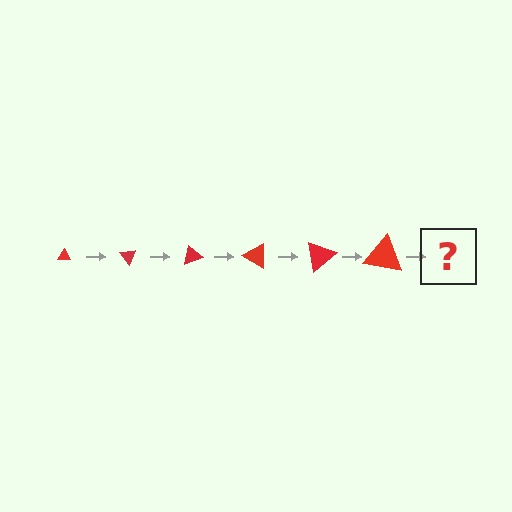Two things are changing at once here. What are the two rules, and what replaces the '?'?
The two rules are that the triangle grows larger each step and it rotates 50 degrees each step. The '?' should be a triangle, larger than the previous one and rotated 300 degrees from the start.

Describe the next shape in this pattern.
It should be a triangle, larger than the previous one and rotated 300 degrees from the start.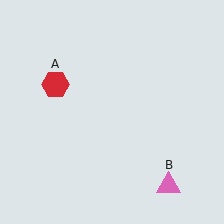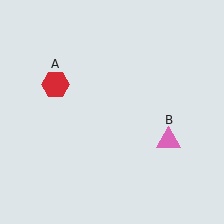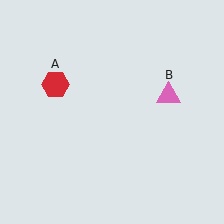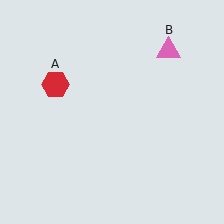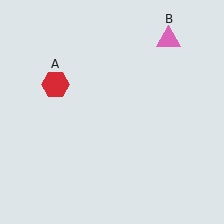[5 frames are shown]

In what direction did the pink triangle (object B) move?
The pink triangle (object B) moved up.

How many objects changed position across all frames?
1 object changed position: pink triangle (object B).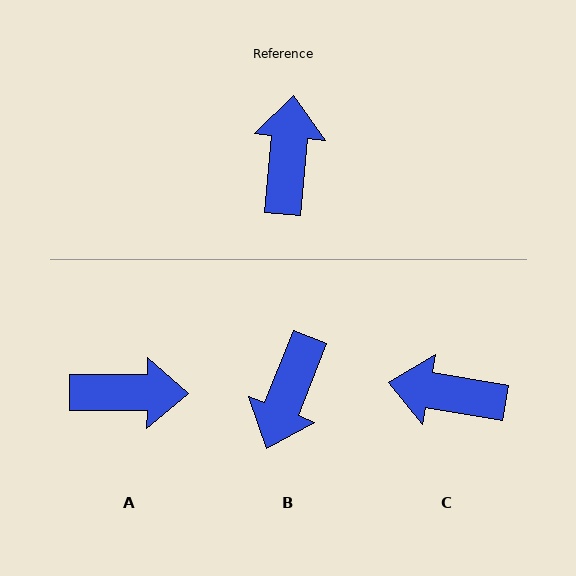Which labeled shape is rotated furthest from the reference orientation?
B, about 164 degrees away.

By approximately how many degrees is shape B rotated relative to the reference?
Approximately 164 degrees counter-clockwise.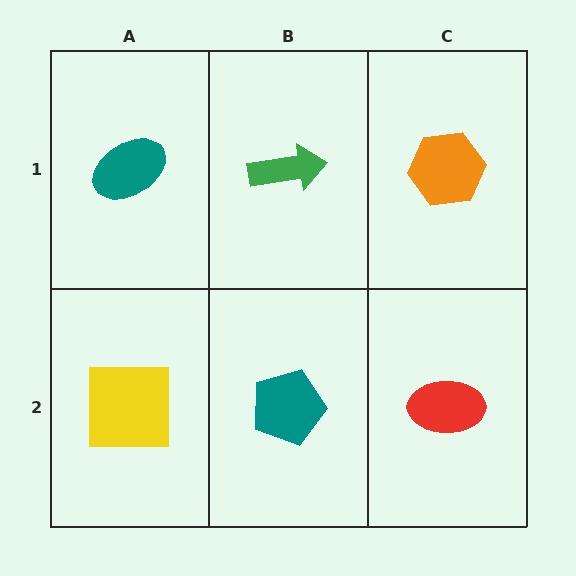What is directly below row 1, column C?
A red ellipse.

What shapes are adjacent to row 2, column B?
A green arrow (row 1, column B), a yellow square (row 2, column A), a red ellipse (row 2, column C).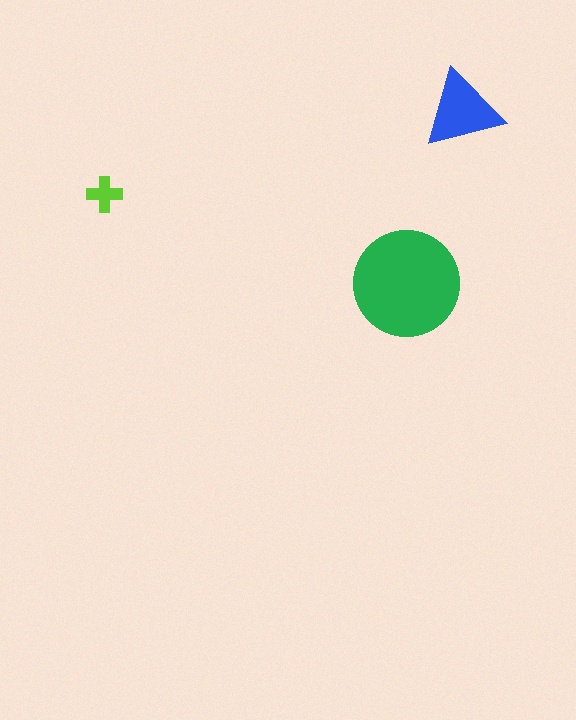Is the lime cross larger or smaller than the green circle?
Smaller.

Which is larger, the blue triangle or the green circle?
The green circle.